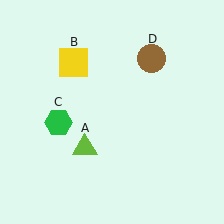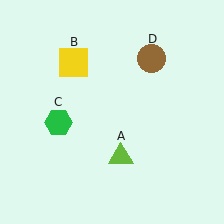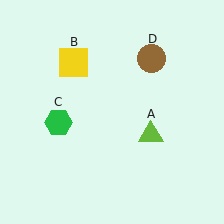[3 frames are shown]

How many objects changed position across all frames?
1 object changed position: lime triangle (object A).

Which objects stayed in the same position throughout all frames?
Yellow square (object B) and green hexagon (object C) and brown circle (object D) remained stationary.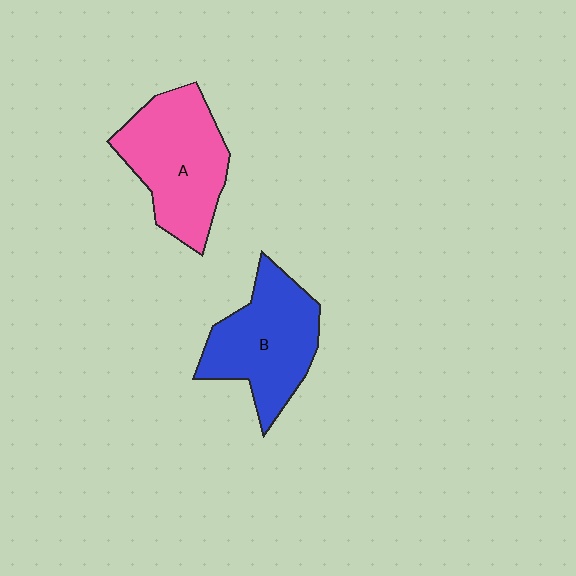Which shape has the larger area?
Shape A (pink).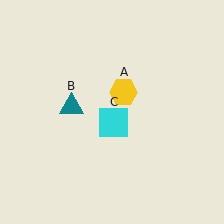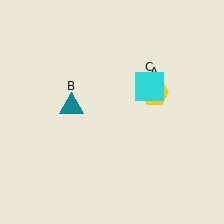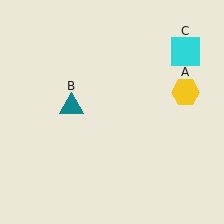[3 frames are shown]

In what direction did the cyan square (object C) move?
The cyan square (object C) moved up and to the right.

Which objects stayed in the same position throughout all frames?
Teal triangle (object B) remained stationary.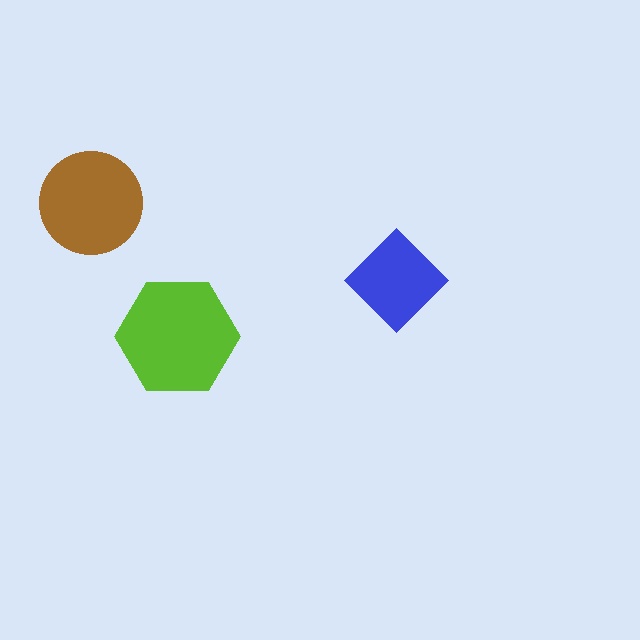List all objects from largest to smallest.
The lime hexagon, the brown circle, the blue diamond.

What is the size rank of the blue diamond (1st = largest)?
3rd.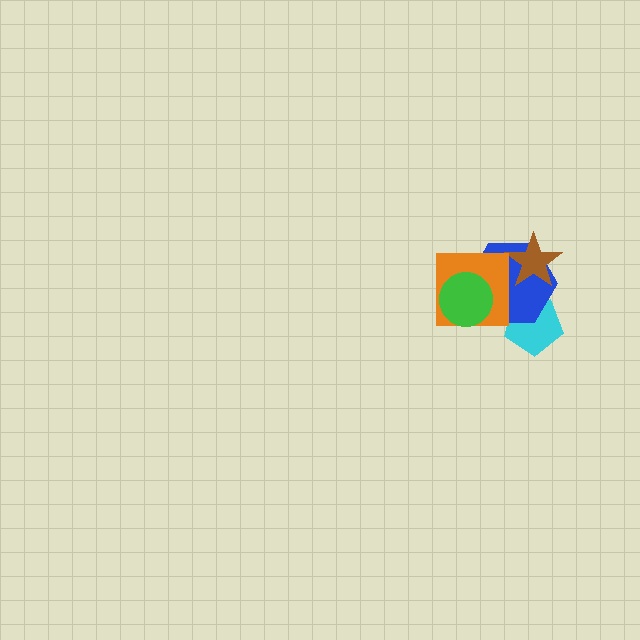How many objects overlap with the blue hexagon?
4 objects overlap with the blue hexagon.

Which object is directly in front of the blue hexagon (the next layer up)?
The brown star is directly in front of the blue hexagon.